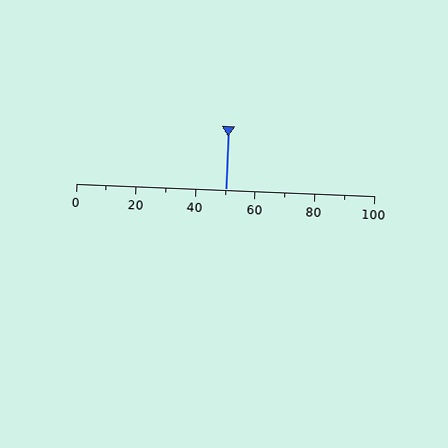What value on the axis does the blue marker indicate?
The marker indicates approximately 50.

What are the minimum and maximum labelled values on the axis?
The axis runs from 0 to 100.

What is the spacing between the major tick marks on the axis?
The major ticks are spaced 20 apart.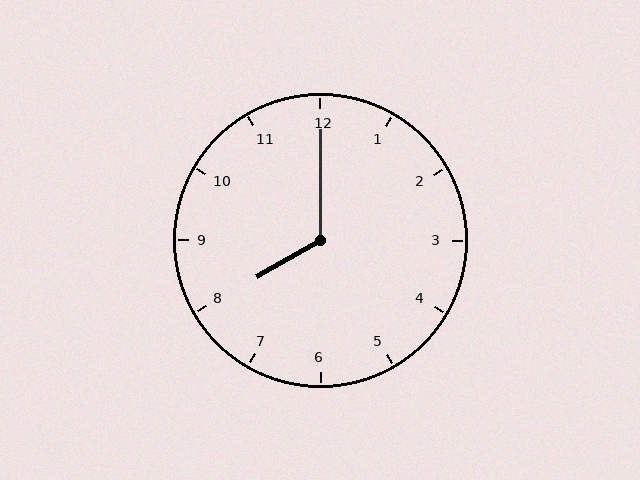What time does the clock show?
8:00.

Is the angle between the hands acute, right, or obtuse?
It is obtuse.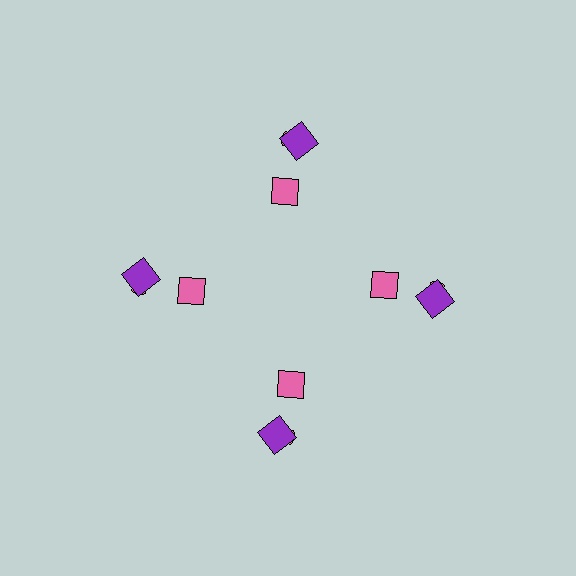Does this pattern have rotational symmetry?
Yes, this pattern has 4-fold rotational symmetry. It looks the same after rotating 90 degrees around the center.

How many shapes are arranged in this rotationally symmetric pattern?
There are 12 shapes, arranged in 4 groups of 3.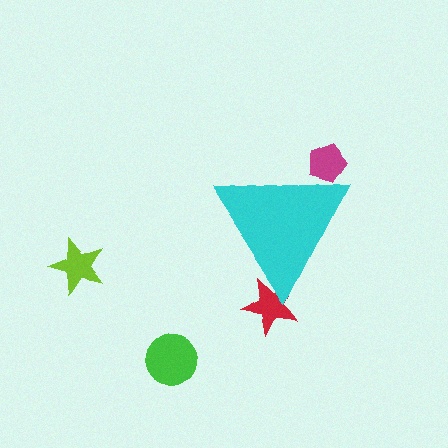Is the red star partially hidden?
Yes, the red star is partially hidden behind the cyan triangle.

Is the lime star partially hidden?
No, the lime star is fully visible.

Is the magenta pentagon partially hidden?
Yes, the magenta pentagon is partially hidden behind the cyan triangle.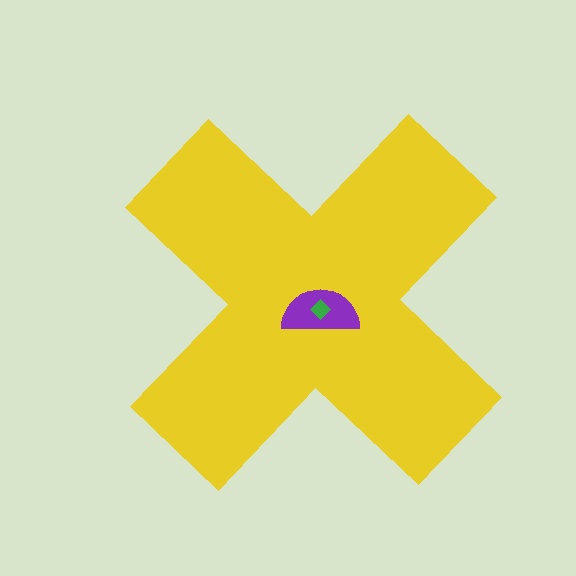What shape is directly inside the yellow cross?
The purple semicircle.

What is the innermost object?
The green diamond.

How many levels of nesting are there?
3.